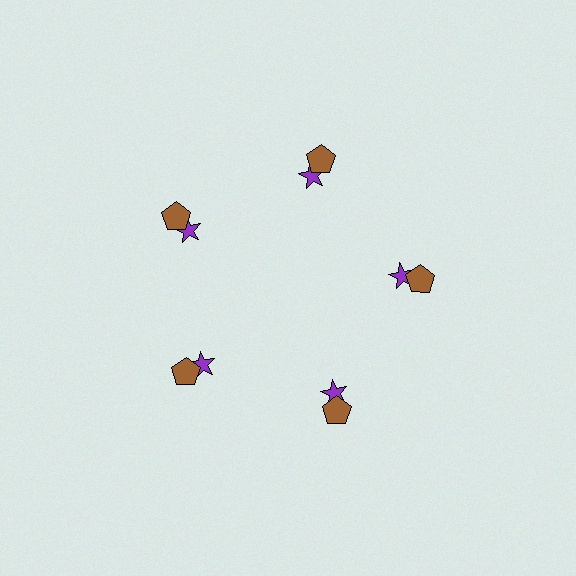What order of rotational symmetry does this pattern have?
This pattern has 5-fold rotational symmetry.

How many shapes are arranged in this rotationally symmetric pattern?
There are 10 shapes, arranged in 5 groups of 2.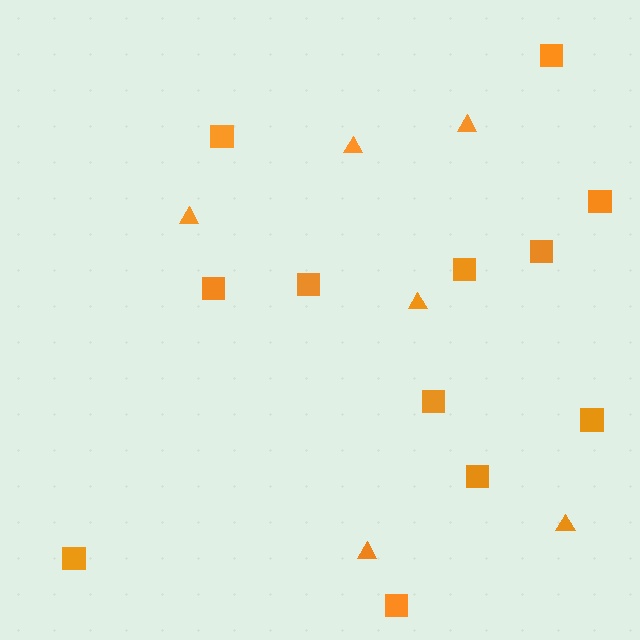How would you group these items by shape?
There are 2 groups: one group of triangles (6) and one group of squares (12).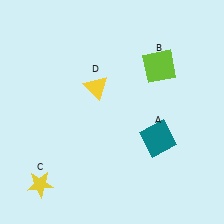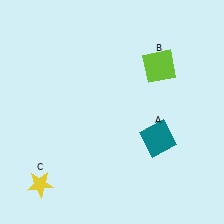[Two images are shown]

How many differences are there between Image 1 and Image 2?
There is 1 difference between the two images.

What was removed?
The yellow triangle (D) was removed in Image 2.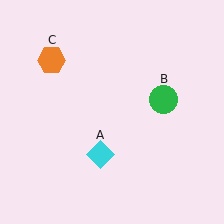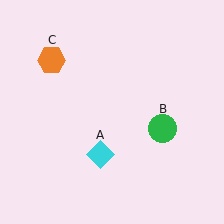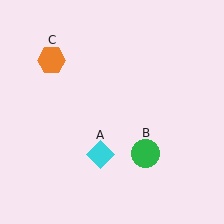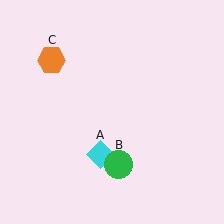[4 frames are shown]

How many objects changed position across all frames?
1 object changed position: green circle (object B).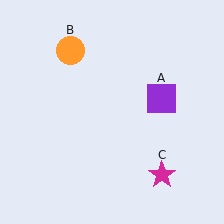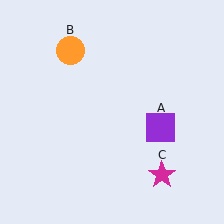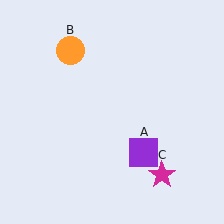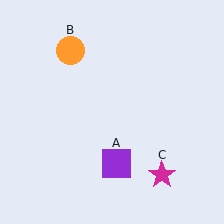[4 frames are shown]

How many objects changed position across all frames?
1 object changed position: purple square (object A).